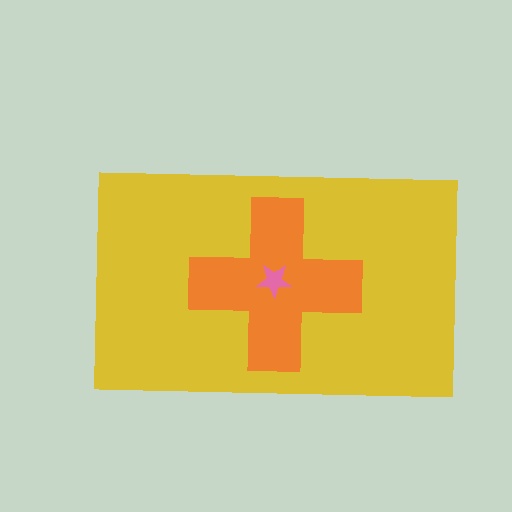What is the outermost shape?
The yellow rectangle.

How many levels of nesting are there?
3.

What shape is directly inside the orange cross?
The pink star.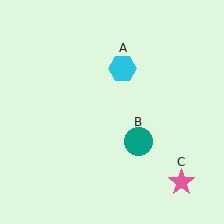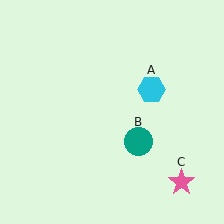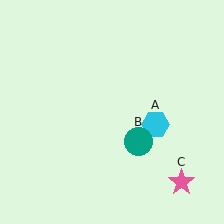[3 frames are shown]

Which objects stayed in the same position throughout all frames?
Teal circle (object B) and pink star (object C) remained stationary.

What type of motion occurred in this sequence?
The cyan hexagon (object A) rotated clockwise around the center of the scene.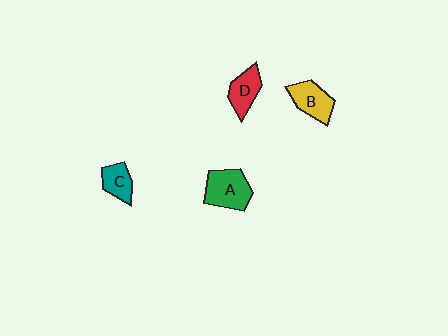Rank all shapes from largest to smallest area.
From largest to smallest: A (green), B (yellow), D (red), C (teal).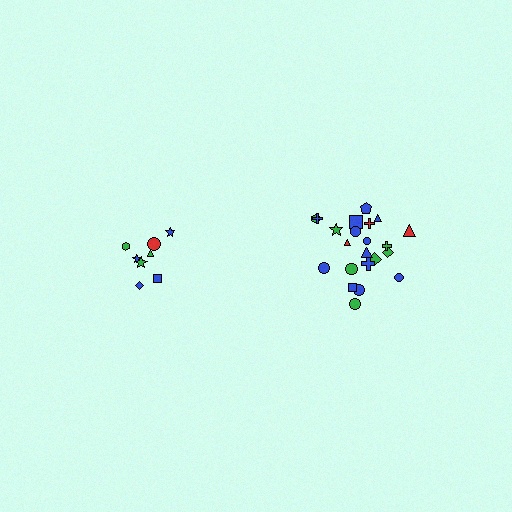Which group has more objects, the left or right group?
The right group.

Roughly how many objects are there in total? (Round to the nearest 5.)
Roughly 30 objects in total.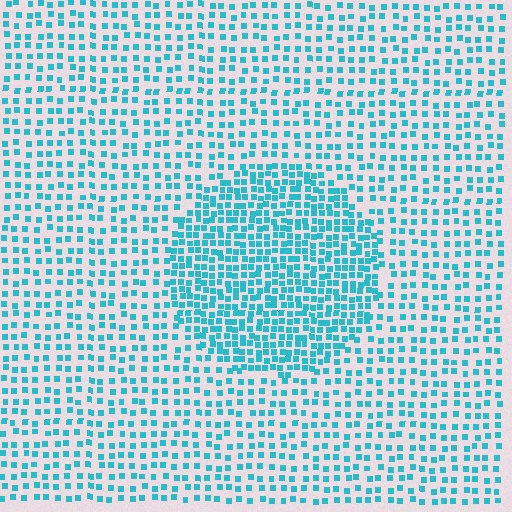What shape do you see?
I see a circle.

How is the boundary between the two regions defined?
The boundary is defined by a change in element density (approximately 1.9x ratio). All elements are the same color, size, and shape.